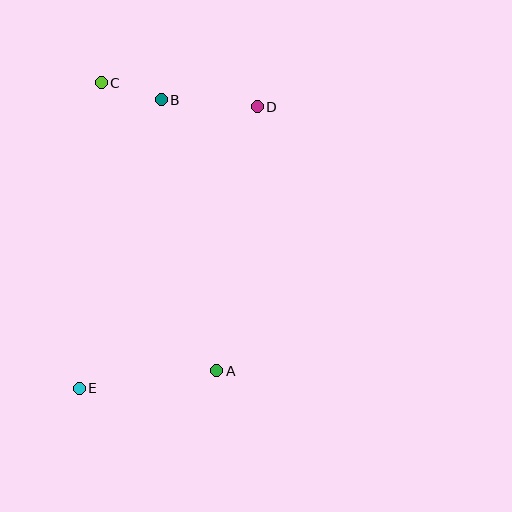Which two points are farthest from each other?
Points D and E are farthest from each other.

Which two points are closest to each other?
Points B and C are closest to each other.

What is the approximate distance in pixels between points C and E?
The distance between C and E is approximately 306 pixels.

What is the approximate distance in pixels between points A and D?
The distance between A and D is approximately 267 pixels.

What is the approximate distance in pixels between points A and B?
The distance between A and B is approximately 277 pixels.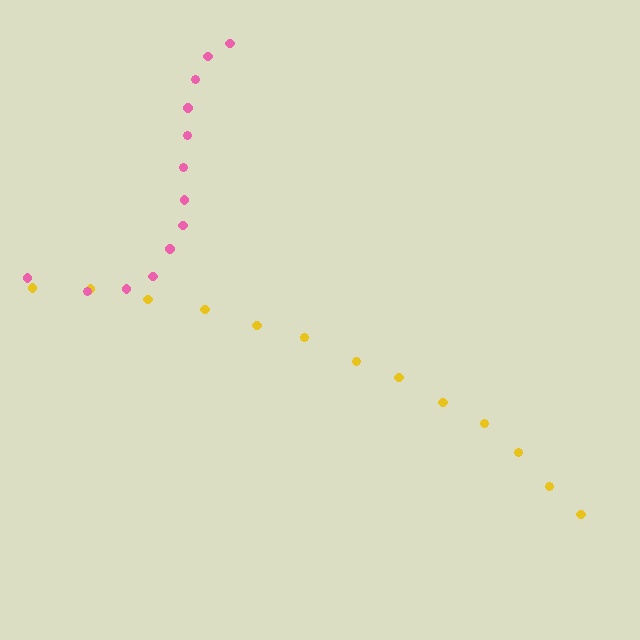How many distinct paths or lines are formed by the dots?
There are 2 distinct paths.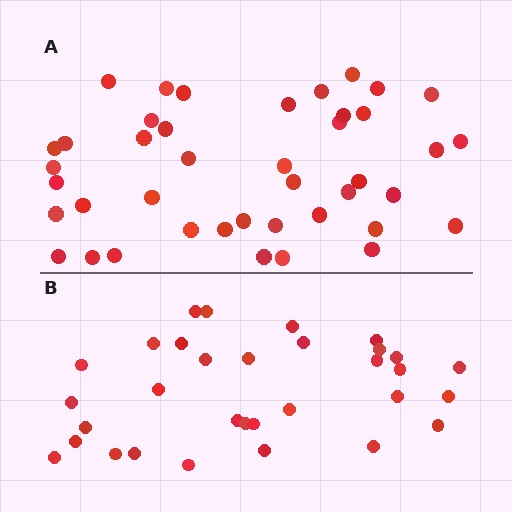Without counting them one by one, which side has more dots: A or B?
Region A (the top region) has more dots.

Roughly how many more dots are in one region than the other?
Region A has roughly 10 or so more dots than region B.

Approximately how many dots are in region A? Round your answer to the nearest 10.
About 40 dots. (The exact count is 42, which rounds to 40.)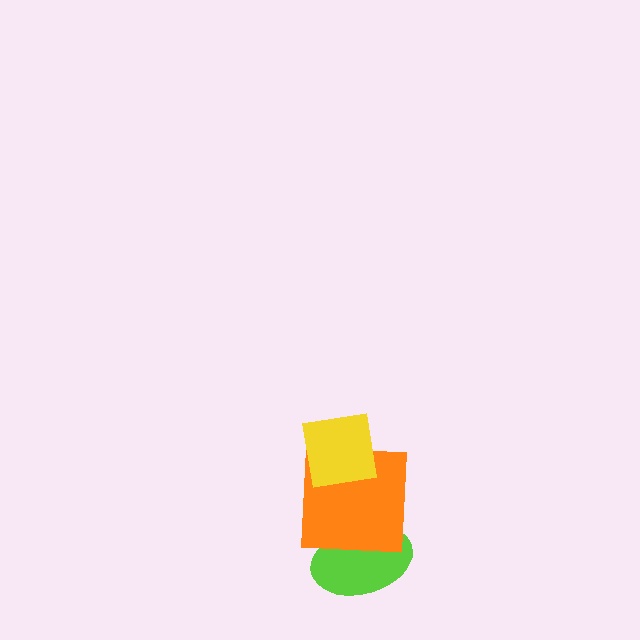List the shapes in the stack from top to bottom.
From top to bottom: the yellow square, the orange square, the lime ellipse.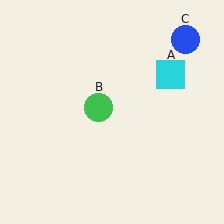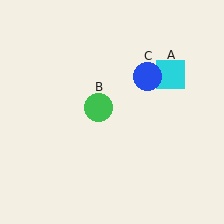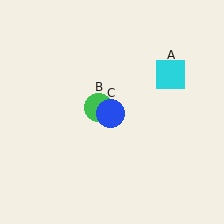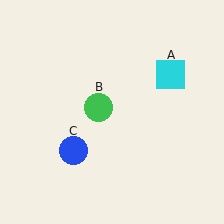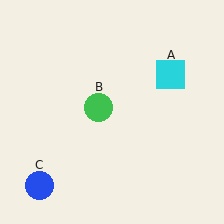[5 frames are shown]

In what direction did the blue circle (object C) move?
The blue circle (object C) moved down and to the left.